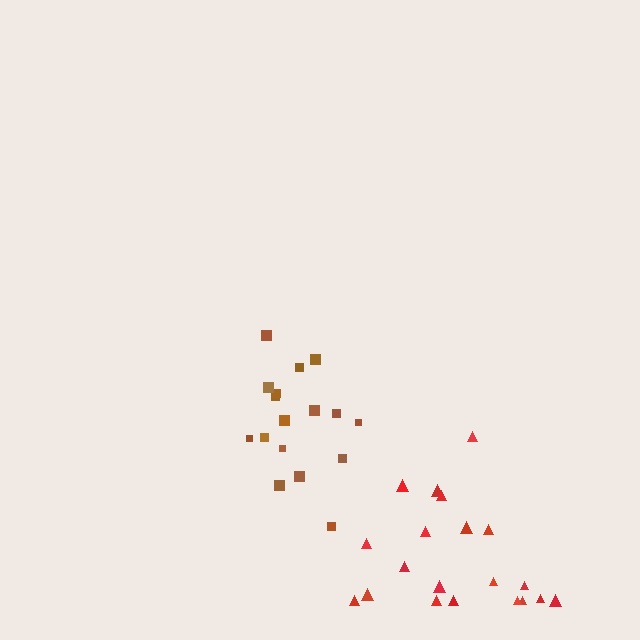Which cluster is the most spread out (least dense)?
Red.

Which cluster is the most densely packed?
Brown.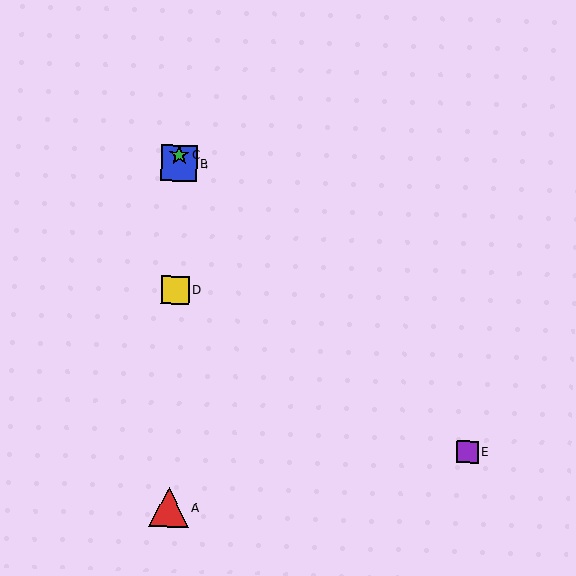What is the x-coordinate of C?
Object C is at x≈179.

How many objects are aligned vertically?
4 objects (A, B, C, D) are aligned vertically.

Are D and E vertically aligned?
No, D is at x≈175 and E is at x≈468.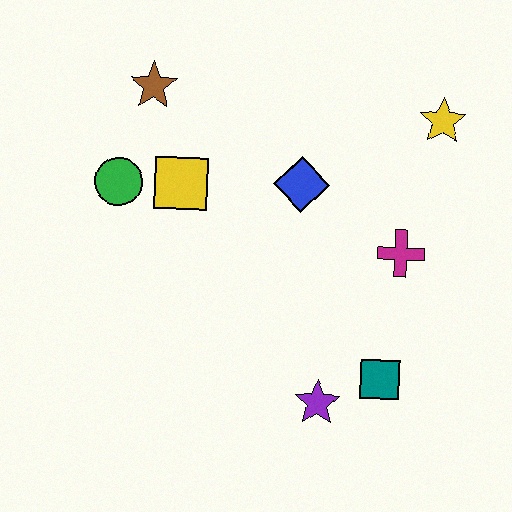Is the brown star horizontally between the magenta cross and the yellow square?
No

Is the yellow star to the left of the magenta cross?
No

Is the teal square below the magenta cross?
Yes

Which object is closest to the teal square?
The purple star is closest to the teal square.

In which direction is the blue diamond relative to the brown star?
The blue diamond is to the right of the brown star.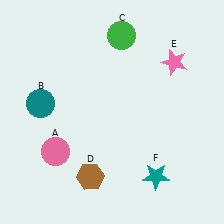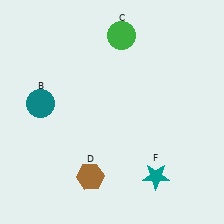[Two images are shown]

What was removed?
The pink star (E), the pink circle (A) were removed in Image 2.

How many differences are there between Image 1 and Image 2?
There are 2 differences between the two images.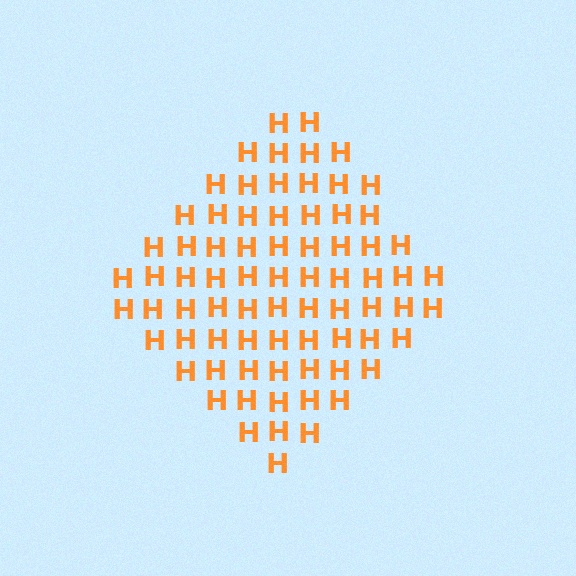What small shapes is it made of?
It is made of small letter H's.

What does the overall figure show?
The overall figure shows a diamond.